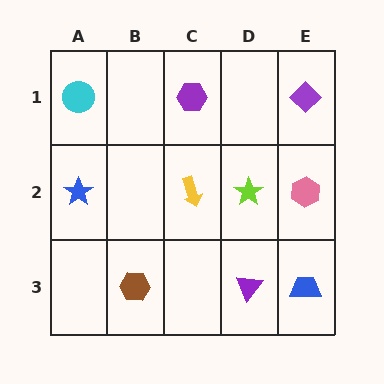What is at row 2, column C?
A yellow arrow.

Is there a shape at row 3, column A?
No, that cell is empty.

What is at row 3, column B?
A brown hexagon.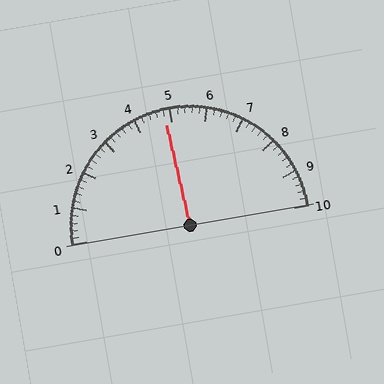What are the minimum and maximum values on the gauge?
The gauge ranges from 0 to 10.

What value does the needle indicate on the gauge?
The needle indicates approximately 4.8.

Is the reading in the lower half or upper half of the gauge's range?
The reading is in the lower half of the range (0 to 10).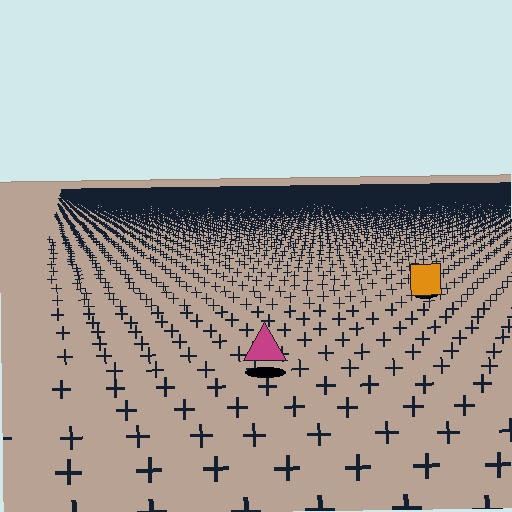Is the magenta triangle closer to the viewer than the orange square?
Yes. The magenta triangle is closer — you can tell from the texture gradient: the ground texture is coarser near it.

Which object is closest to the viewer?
The magenta triangle is closest. The texture marks near it are larger and more spread out.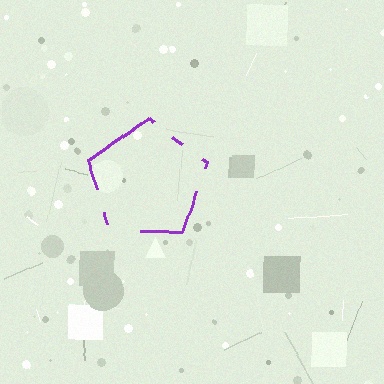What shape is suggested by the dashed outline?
The dashed outline suggests a pentagon.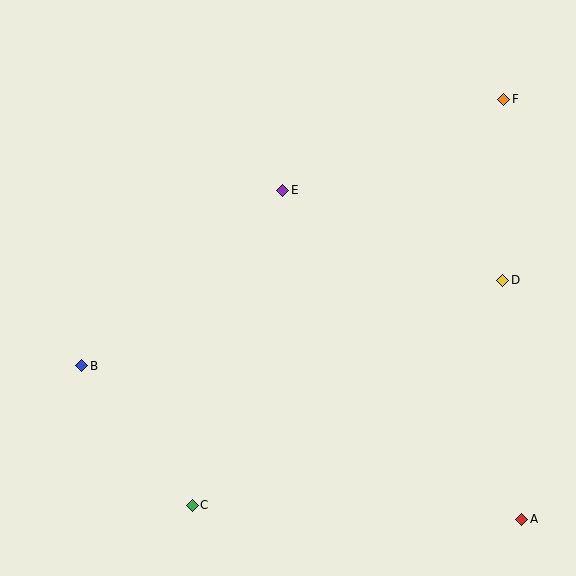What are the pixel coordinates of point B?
Point B is at (82, 366).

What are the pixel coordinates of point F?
Point F is at (503, 99).